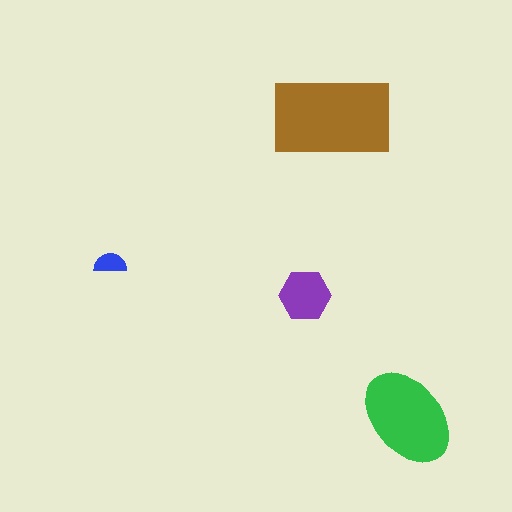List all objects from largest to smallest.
The brown rectangle, the green ellipse, the purple hexagon, the blue semicircle.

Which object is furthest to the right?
The green ellipse is rightmost.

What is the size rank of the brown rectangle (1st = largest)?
1st.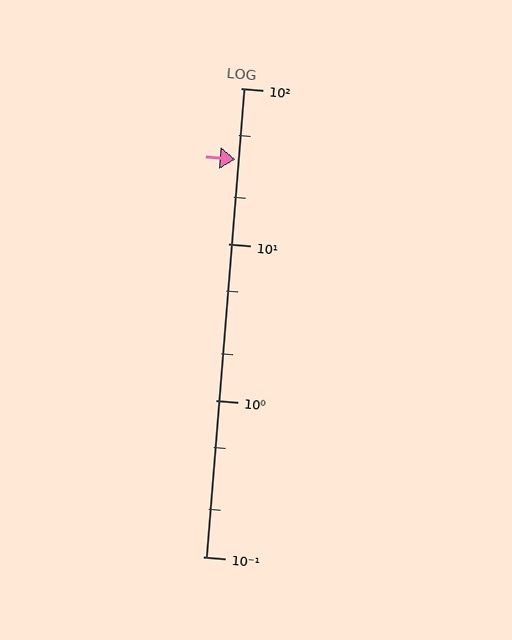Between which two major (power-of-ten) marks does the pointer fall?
The pointer is between 10 and 100.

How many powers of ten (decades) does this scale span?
The scale spans 3 decades, from 0.1 to 100.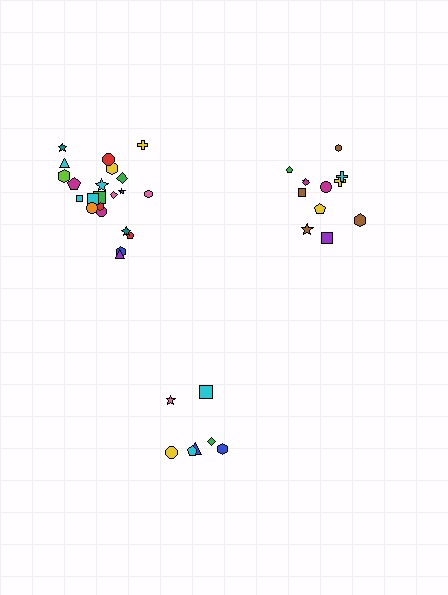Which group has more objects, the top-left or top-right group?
The top-left group.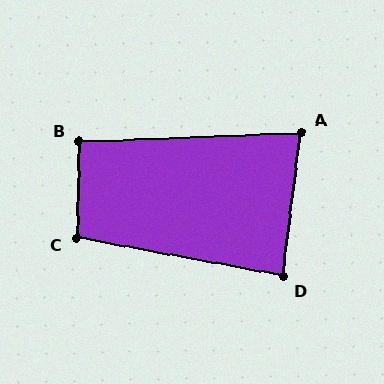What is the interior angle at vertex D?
Approximately 86 degrees (approximately right).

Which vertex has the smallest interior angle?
A, at approximately 81 degrees.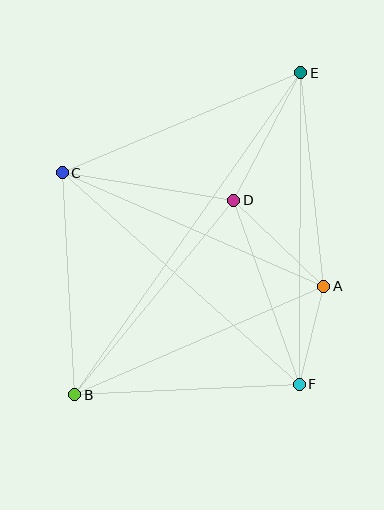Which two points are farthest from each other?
Points B and E are farthest from each other.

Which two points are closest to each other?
Points A and F are closest to each other.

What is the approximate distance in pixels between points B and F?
The distance between B and F is approximately 225 pixels.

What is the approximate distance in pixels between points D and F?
The distance between D and F is approximately 195 pixels.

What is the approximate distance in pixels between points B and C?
The distance between B and C is approximately 222 pixels.